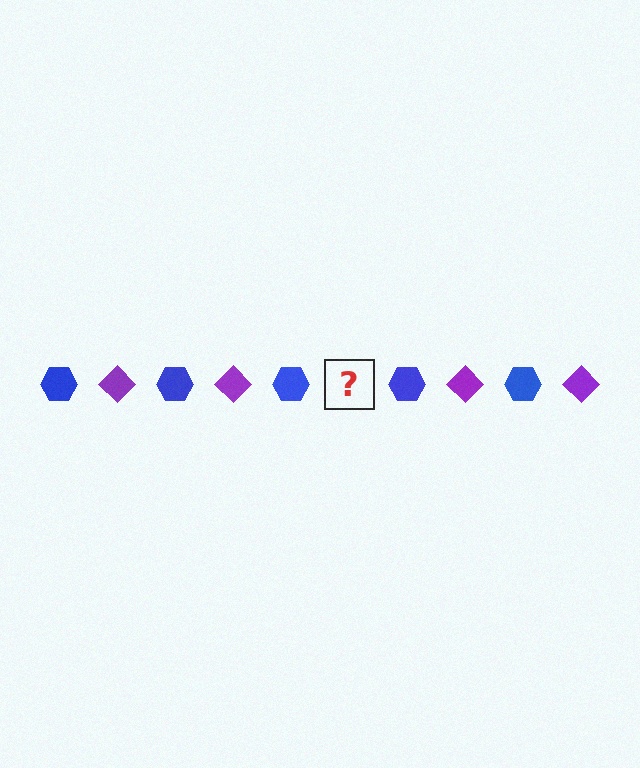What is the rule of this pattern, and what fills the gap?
The rule is that the pattern alternates between blue hexagon and purple diamond. The gap should be filled with a purple diamond.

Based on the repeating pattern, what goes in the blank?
The blank should be a purple diamond.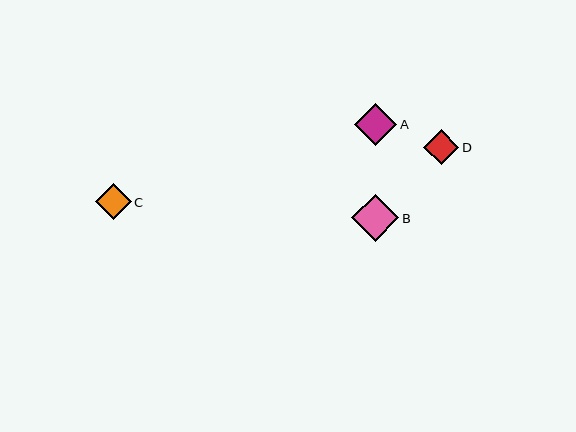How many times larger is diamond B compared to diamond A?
Diamond B is approximately 1.1 times the size of diamond A.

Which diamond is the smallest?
Diamond D is the smallest with a size of approximately 35 pixels.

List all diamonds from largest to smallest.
From largest to smallest: B, A, C, D.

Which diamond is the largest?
Diamond B is the largest with a size of approximately 47 pixels.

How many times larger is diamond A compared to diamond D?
Diamond A is approximately 1.2 times the size of diamond D.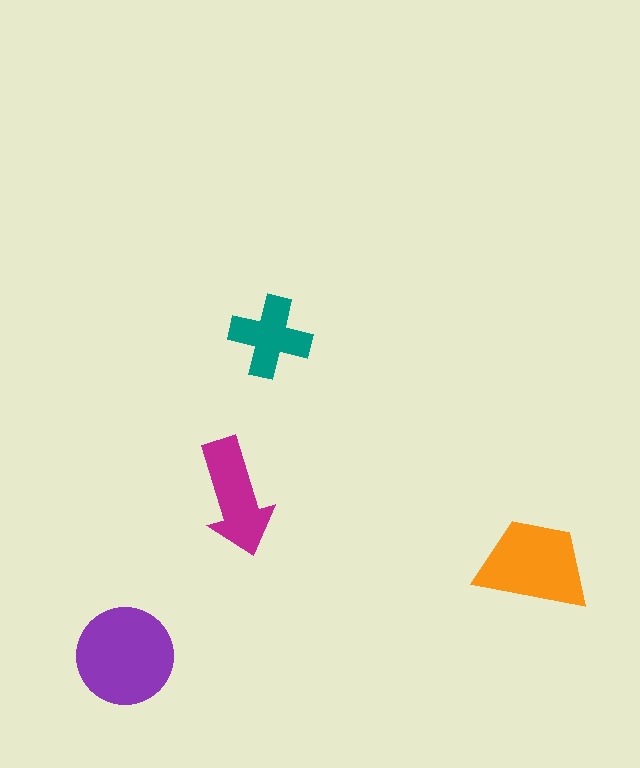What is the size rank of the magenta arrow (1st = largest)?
3rd.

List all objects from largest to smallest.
The purple circle, the orange trapezoid, the magenta arrow, the teal cross.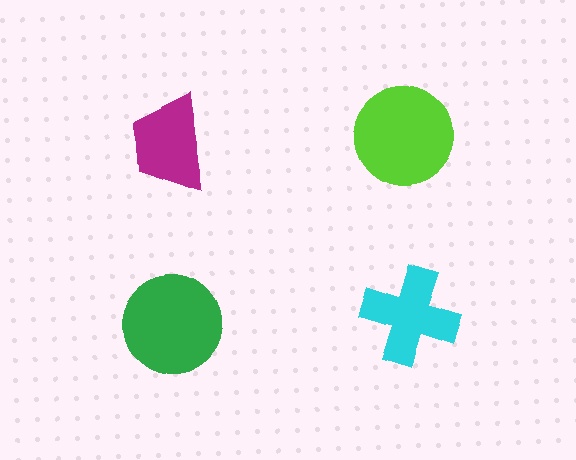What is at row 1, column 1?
A magenta trapezoid.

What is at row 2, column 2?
A cyan cross.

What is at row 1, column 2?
A lime circle.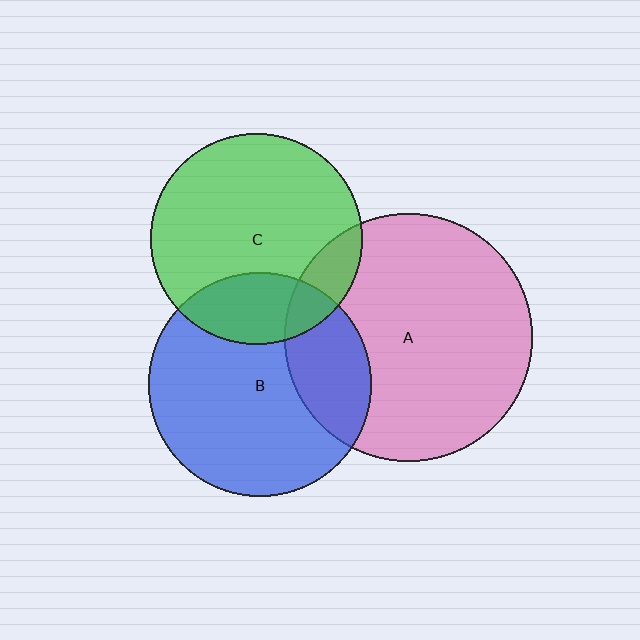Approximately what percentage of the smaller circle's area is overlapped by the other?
Approximately 15%.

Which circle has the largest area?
Circle A (pink).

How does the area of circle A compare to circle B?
Approximately 1.2 times.